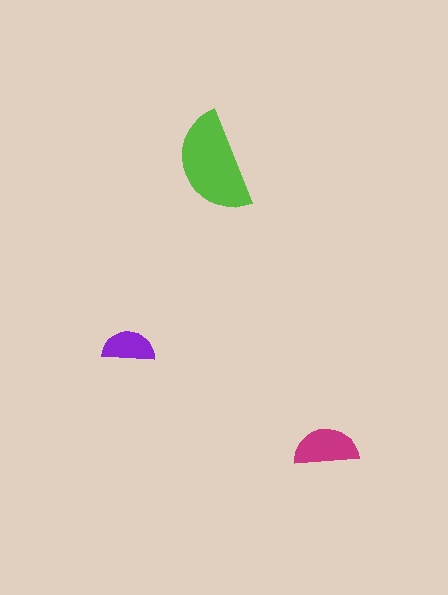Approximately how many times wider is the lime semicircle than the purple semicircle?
About 2 times wider.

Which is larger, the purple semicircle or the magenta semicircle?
The magenta one.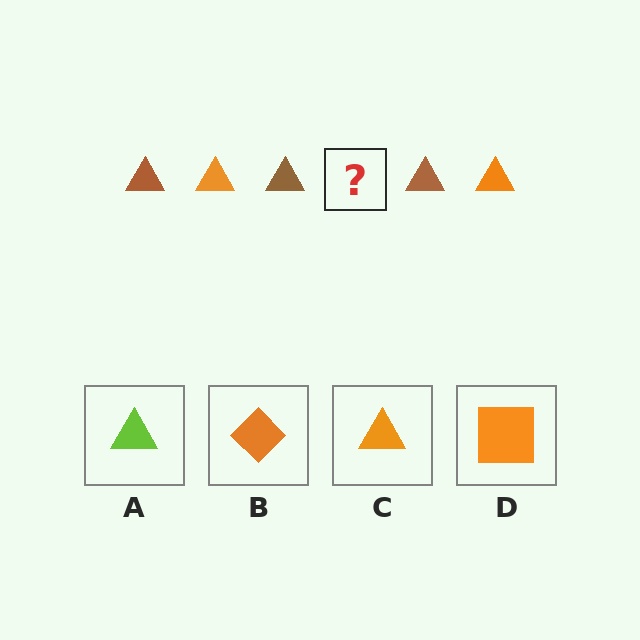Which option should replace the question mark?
Option C.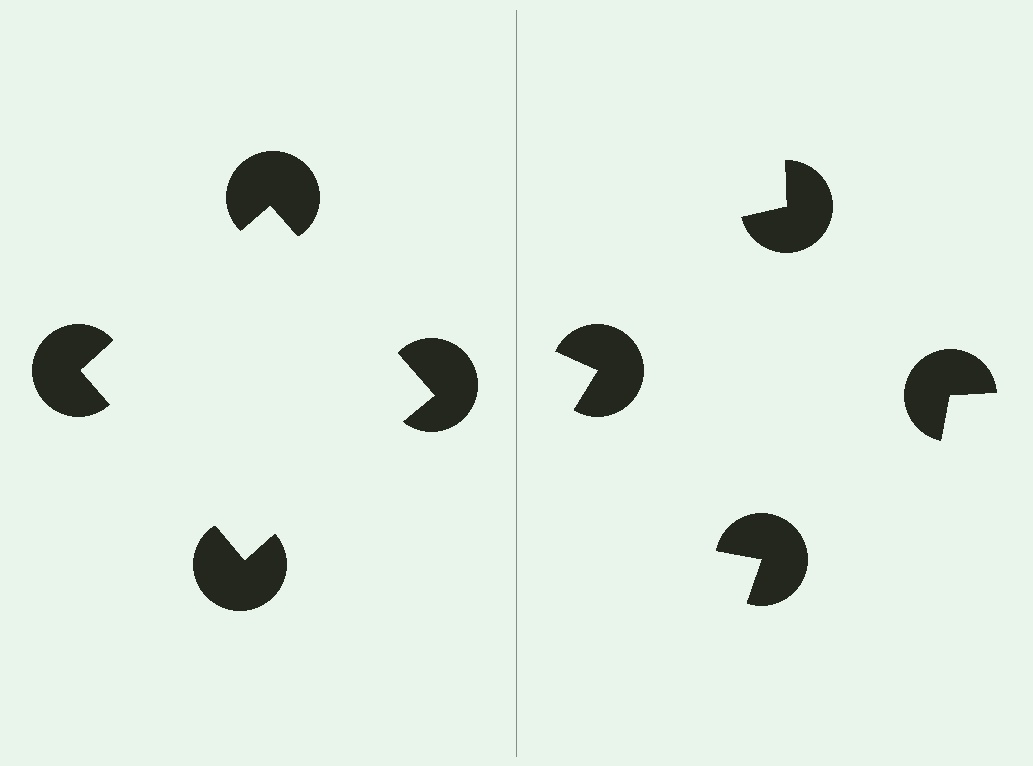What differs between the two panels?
The pac-man discs are positioned identically on both sides; only the wedge orientations differ. On the left they align to a square; on the right they are misaligned.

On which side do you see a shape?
An illusory square appears on the left side. On the right side the wedge cuts are rotated, so no coherent shape forms.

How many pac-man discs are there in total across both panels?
8 — 4 on each side.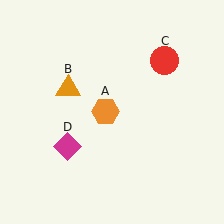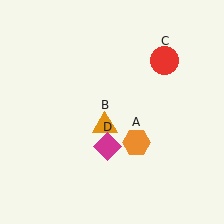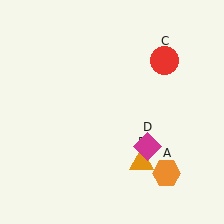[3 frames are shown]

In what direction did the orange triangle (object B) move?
The orange triangle (object B) moved down and to the right.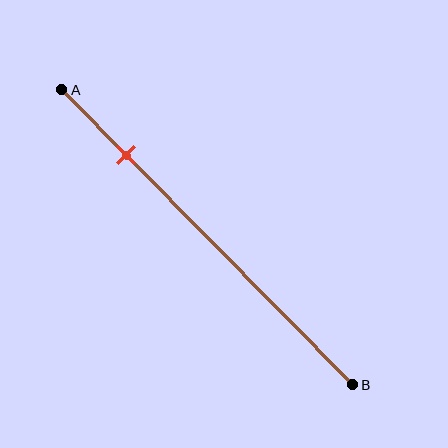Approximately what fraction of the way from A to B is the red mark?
The red mark is approximately 20% of the way from A to B.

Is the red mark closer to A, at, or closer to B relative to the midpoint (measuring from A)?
The red mark is closer to point A than the midpoint of segment AB.